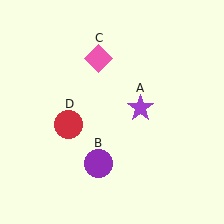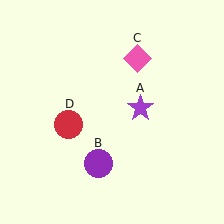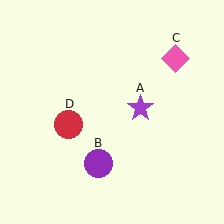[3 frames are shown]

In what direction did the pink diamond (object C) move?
The pink diamond (object C) moved right.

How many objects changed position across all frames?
1 object changed position: pink diamond (object C).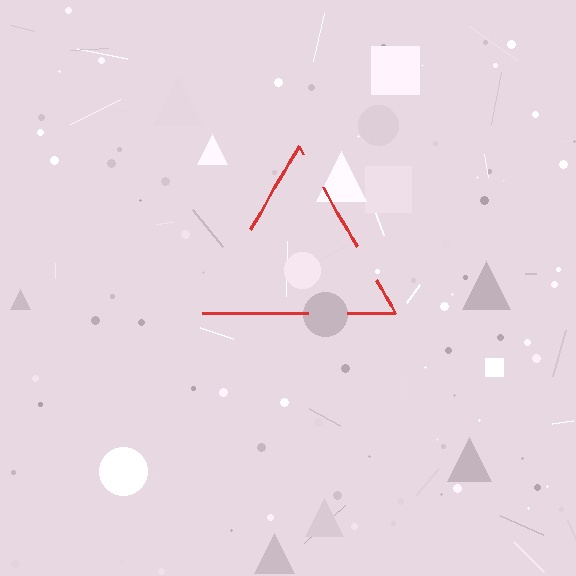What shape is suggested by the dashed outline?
The dashed outline suggests a triangle.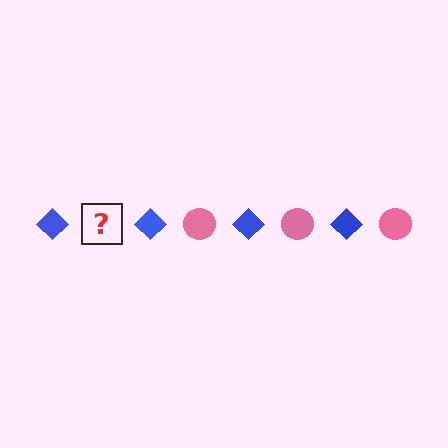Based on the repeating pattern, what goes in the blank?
The blank should be a pink circle.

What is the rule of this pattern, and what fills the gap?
The rule is that the pattern alternates between blue diamond and pink circle. The gap should be filled with a pink circle.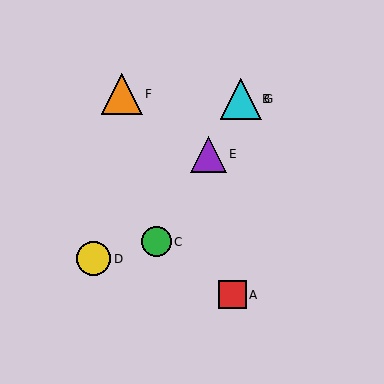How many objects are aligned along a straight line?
4 objects (B, C, E, G) are aligned along a straight line.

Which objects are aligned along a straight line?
Objects B, C, E, G are aligned along a straight line.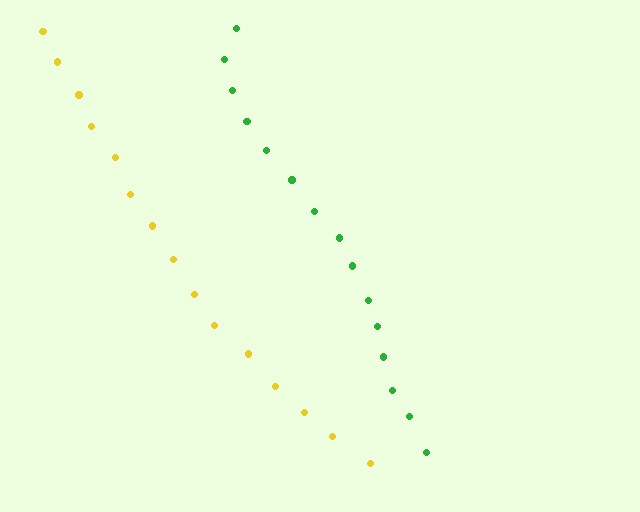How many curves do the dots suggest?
There are 2 distinct paths.